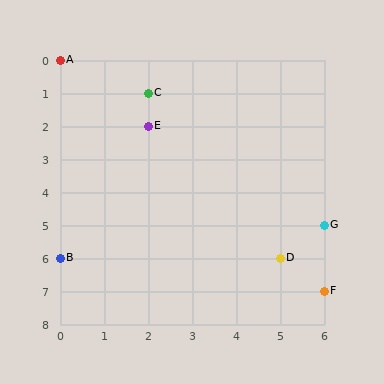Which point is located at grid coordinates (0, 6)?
Point B is at (0, 6).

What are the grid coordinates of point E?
Point E is at grid coordinates (2, 2).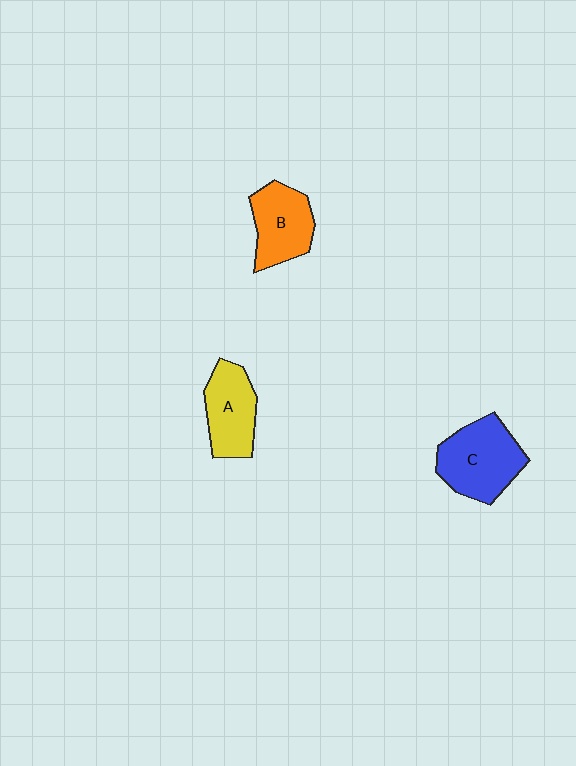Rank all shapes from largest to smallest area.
From largest to smallest: C (blue), B (orange), A (yellow).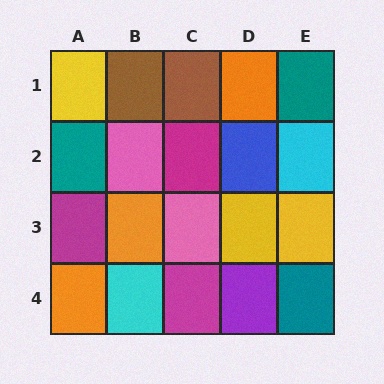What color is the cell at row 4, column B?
Cyan.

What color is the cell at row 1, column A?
Yellow.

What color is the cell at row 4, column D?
Purple.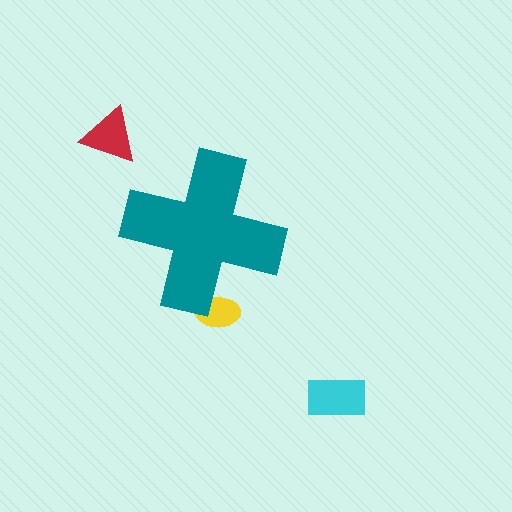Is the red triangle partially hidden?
No, the red triangle is fully visible.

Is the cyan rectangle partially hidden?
No, the cyan rectangle is fully visible.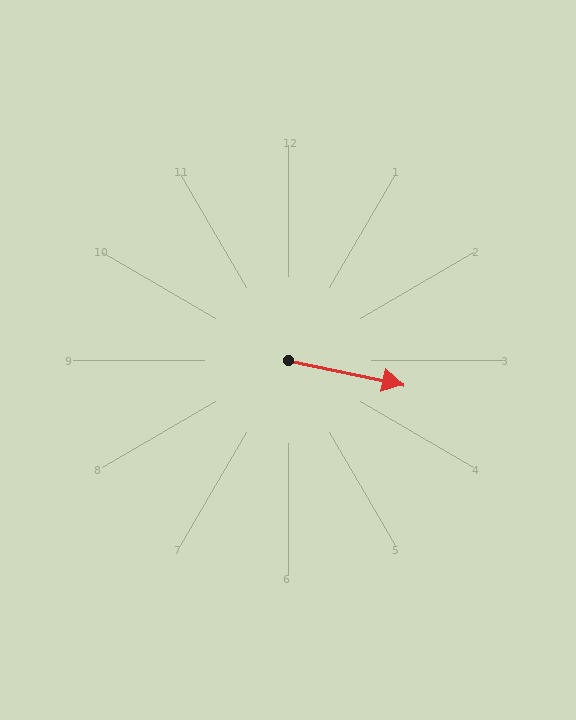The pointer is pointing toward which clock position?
Roughly 3 o'clock.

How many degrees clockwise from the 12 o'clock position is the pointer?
Approximately 102 degrees.